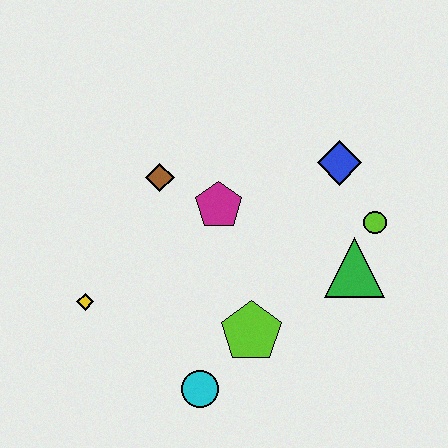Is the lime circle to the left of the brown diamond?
No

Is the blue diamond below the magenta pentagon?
No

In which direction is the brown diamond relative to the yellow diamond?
The brown diamond is above the yellow diamond.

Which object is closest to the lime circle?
The green triangle is closest to the lime circle.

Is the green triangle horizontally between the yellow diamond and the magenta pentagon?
No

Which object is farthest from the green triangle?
The yellow diamond is farthest from the green triangle.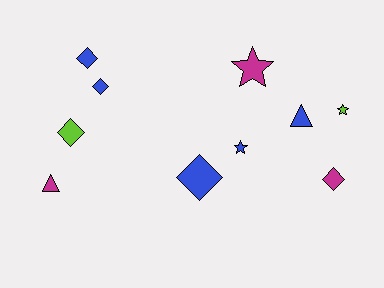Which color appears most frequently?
Blue, with 5 objects.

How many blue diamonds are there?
There are 3 blue diamonds.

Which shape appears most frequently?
Diamond, with 5 objects.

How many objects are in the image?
There are 10 objects.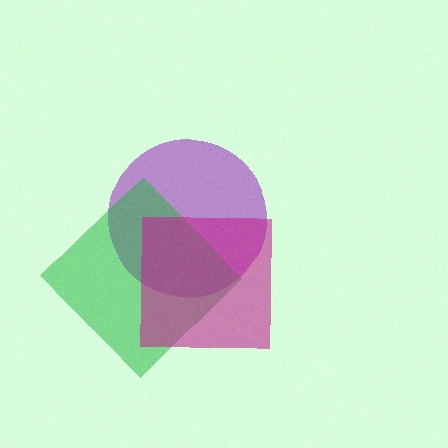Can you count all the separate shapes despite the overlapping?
Yes, there are 3 separate shapes.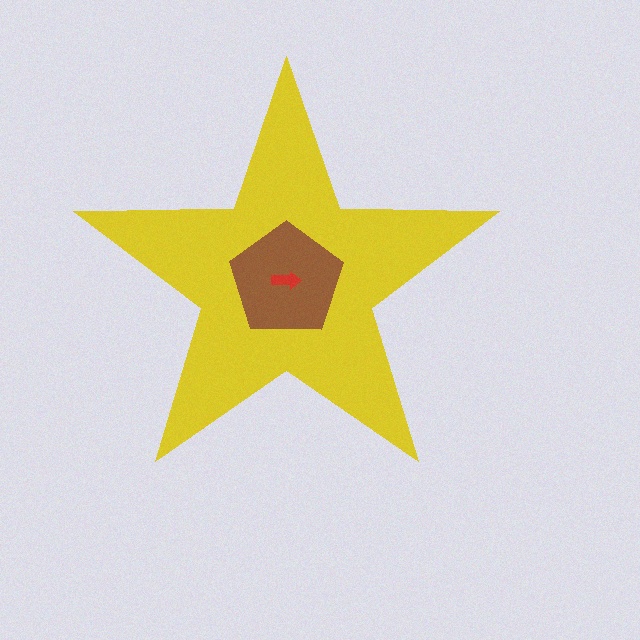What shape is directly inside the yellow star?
The brown pentagon.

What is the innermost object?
The red arrow.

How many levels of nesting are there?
3.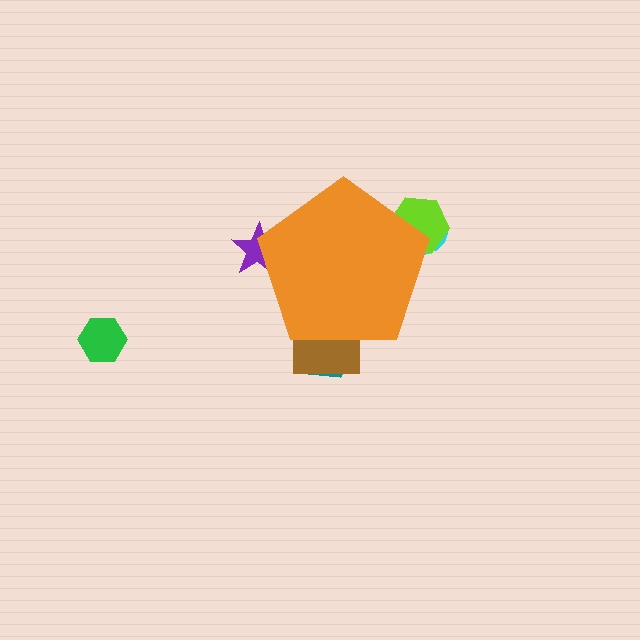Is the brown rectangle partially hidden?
Yes, the brown rectangle is partially hidden behind the orange pentagon.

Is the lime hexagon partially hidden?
Yes, the lime hexagon is partially hidden behind the orange pentagon.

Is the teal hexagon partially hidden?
Yes, the teal hexagon is partially hidden behind the orange pentagon.